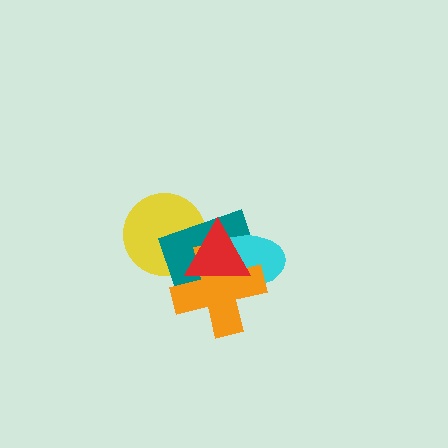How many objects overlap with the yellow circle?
3 objects overlap with the yellow circle.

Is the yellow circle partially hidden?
Yes, it is partially covered by another shape.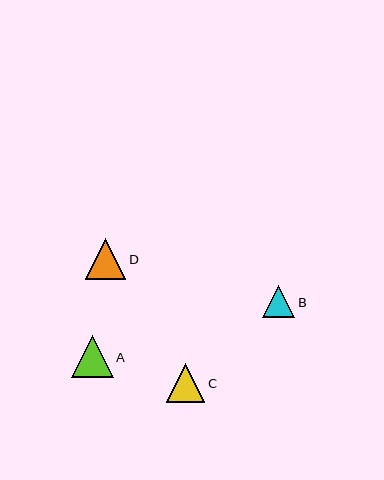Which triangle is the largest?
Triangle A is the largest with a size of approximately 42 pixels.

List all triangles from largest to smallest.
From largest to smallest: A, D, C, B.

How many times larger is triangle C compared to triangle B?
Triangle C is approximately 1.2 times the size of triangle B.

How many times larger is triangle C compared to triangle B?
Triangle C is approximately 1.2 times the size of triangle B.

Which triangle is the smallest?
Triangle B is the smallest with a size of approximately 32 pixels.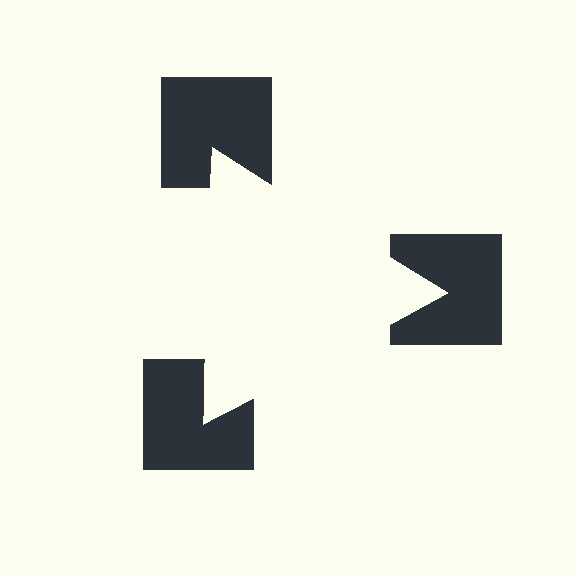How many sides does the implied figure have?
3 sides.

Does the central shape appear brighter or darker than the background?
It typically appears slightly brighter than the background, even though no actual brightness change is drawn.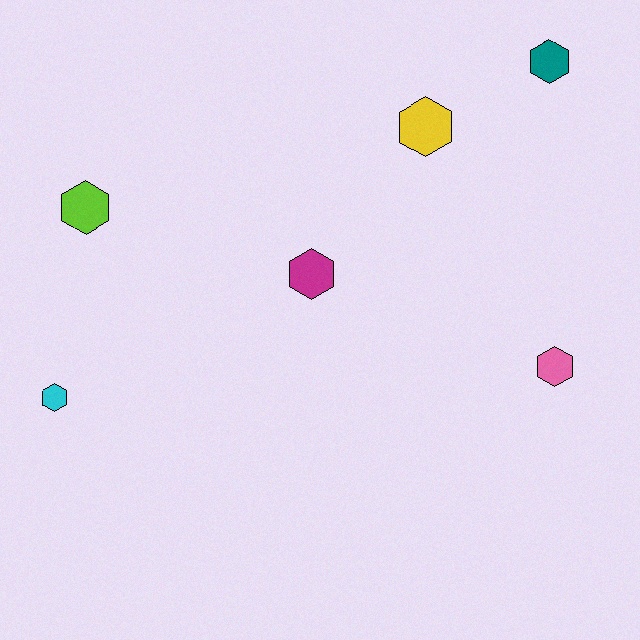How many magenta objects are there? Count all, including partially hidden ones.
There is 1 magenta object.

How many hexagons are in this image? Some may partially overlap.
There are 6 hexagons.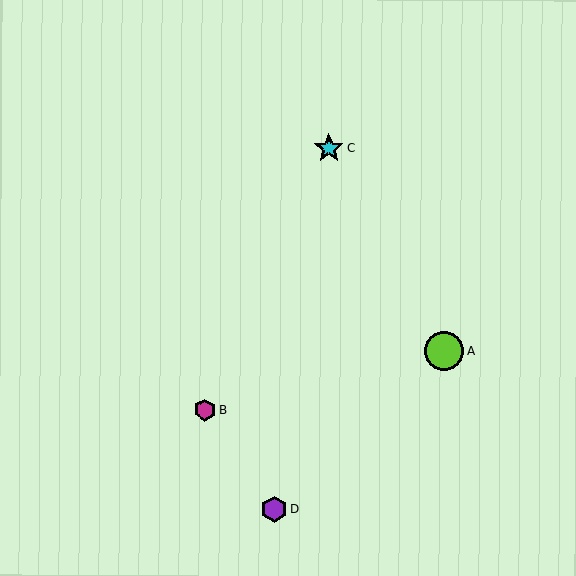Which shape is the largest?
The lime circle (labeled A) is the largest.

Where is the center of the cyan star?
The center of the cyan star is at (329, 148).